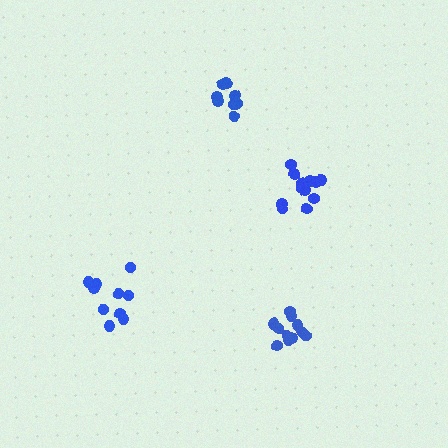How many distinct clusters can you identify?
There are 4 distinct clusters.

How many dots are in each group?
Group 1: 8 dots, Group 2: 12 dots, Group 3: 11 dots, Group 4: 10 dots (41 total).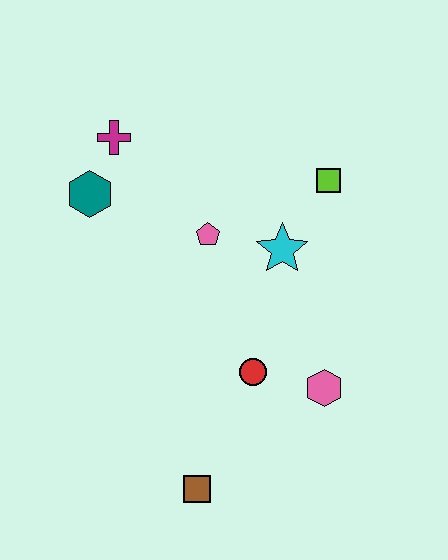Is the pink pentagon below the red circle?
No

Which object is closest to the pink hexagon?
The red circle is closest to the pink hexagon.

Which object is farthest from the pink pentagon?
The brown square is farthest from the pink pentagon.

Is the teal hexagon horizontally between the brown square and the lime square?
No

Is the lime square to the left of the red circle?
No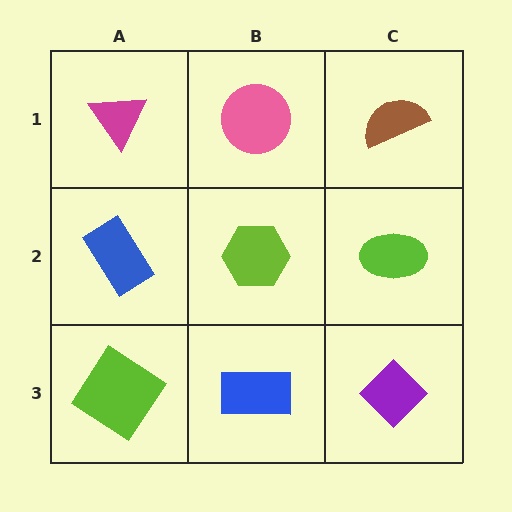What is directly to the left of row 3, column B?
A lime diamond.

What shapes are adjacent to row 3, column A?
A blue rectangle (row 2, column A), a blue rectangle (row 3, column B).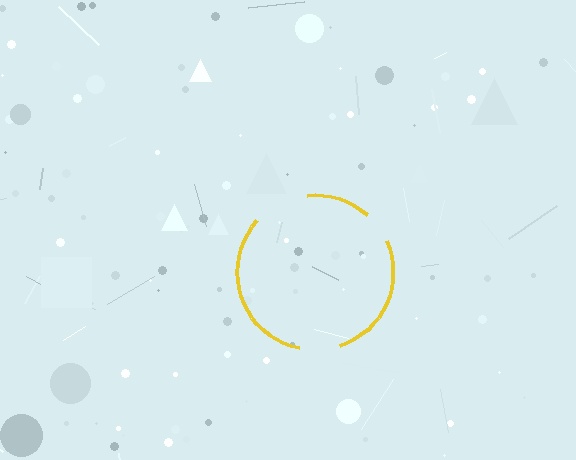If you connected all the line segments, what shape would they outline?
They would outline a circle.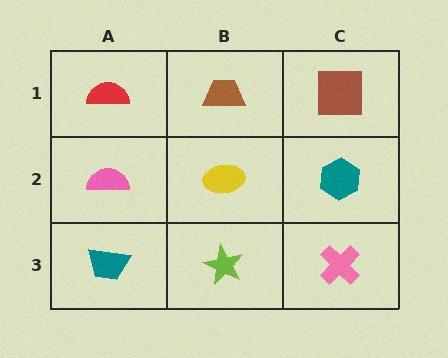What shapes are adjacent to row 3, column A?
A pink semicircle (row 2, column A), a lime star (row 3, column B).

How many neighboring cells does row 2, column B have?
4.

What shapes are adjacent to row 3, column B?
A yellow ellipse (row 2, column B), a teal trapezoid (row 3, column A), a pink cross (row 3, column C).